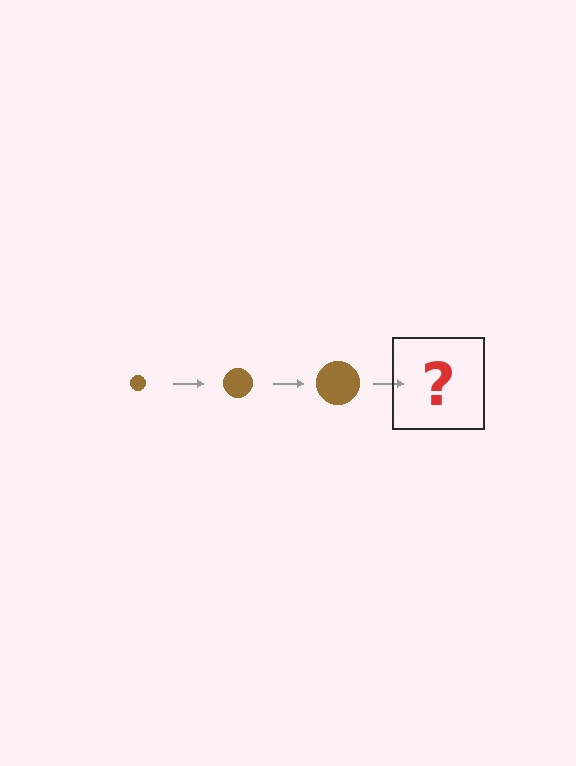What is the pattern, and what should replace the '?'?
The pattern is that the circle gets progressively larger each step. The '?' should be a brown circle, larger than the previous one.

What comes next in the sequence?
The next element should be a brown circle, larger than the previous one.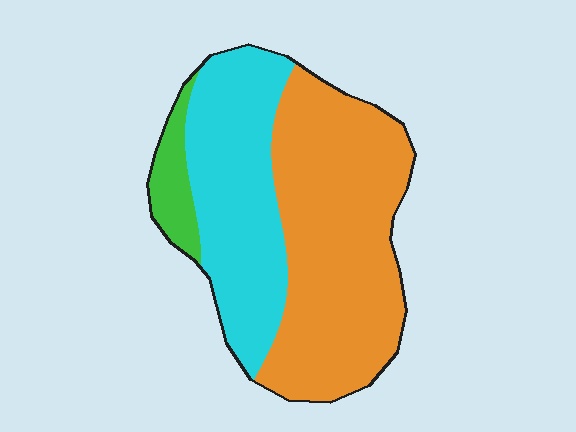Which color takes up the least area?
Green, at roughly 10%.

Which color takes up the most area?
Orange, at roughly 55%.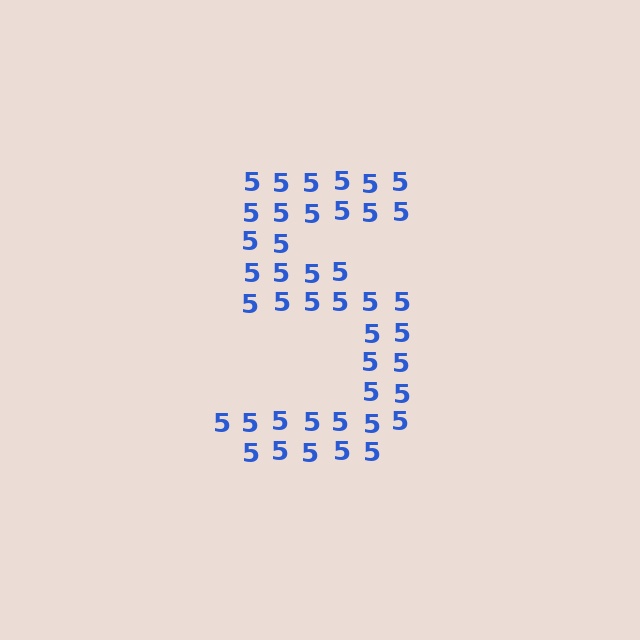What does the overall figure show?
The overall figure shows the digit 5.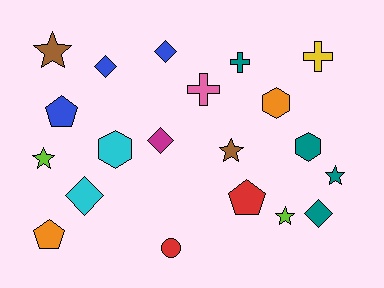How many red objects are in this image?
There are 2 red objects.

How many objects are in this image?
There are 20 objects.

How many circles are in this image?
There is 1 circle.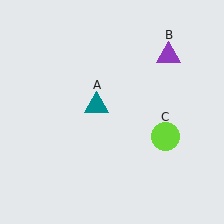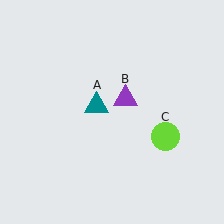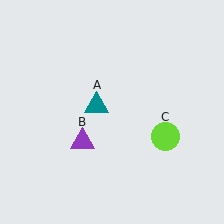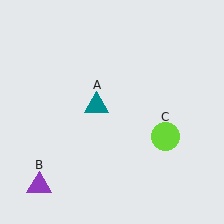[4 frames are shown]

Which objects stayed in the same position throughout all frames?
Teal triangle (object A) and lime circle (object C) remained stationary.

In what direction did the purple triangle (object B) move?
The purple triangle (object B) moved down and to the left.